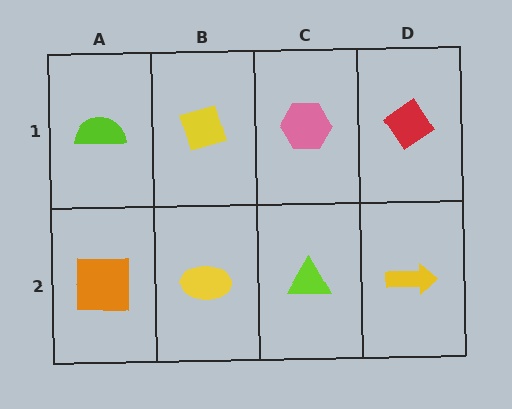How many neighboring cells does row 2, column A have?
2.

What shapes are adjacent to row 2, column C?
A pink hexagon (row 1, column C), a yellow ellipse (row 2, column B), a yellow arrow (row 2, column D).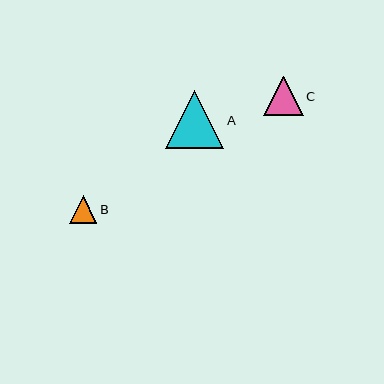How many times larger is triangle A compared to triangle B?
Triangle A is approximately 2.1 times the size of triangle B.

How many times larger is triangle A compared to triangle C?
Triangle A is approximately 1.5 times the size of triangle C.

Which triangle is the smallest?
Triangle B is the smallest with a size of approximately 28 pixels.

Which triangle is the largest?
Triangle A is the largest with a size of approximately 58 pixels.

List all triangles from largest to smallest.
From largest to smallest: A, C, B.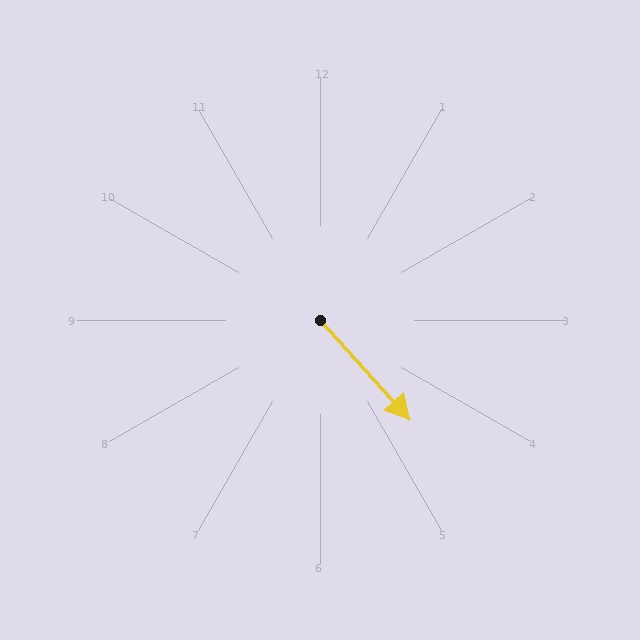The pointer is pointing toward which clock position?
Roughly 5 o'clock.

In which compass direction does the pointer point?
Southeast.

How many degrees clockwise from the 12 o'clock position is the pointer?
Approximately 138 degrees.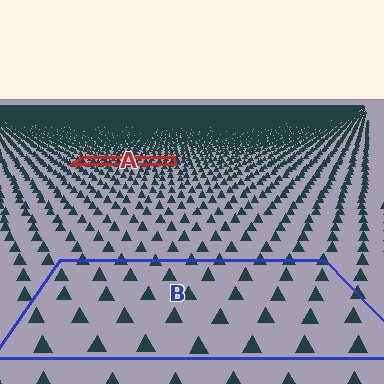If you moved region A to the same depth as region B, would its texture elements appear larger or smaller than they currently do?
They would appear larger. At a closer depth, the same texture elements are projected at a bigger on-screen size.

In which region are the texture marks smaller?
The texture marks are smaller in region A, because it is farther away.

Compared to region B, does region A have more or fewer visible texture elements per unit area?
Region A has more texture elements per unit area — they are packed more densely because it is farther away.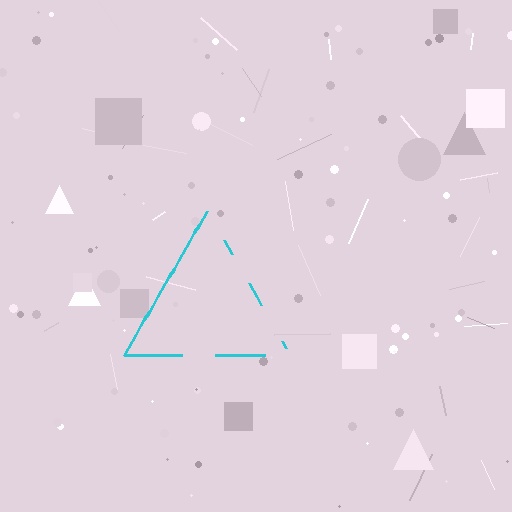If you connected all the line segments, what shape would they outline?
They would outline a triangle.